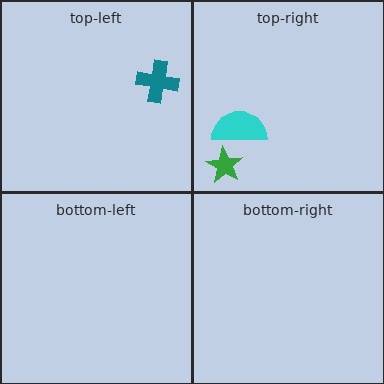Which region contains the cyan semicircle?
The top-right region.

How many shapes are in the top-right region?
2.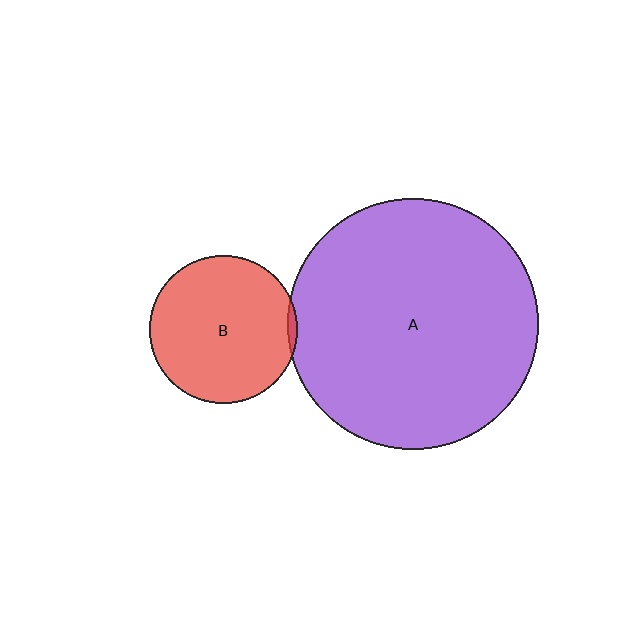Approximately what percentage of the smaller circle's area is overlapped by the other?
Approximately 5%.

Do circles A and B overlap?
Yes.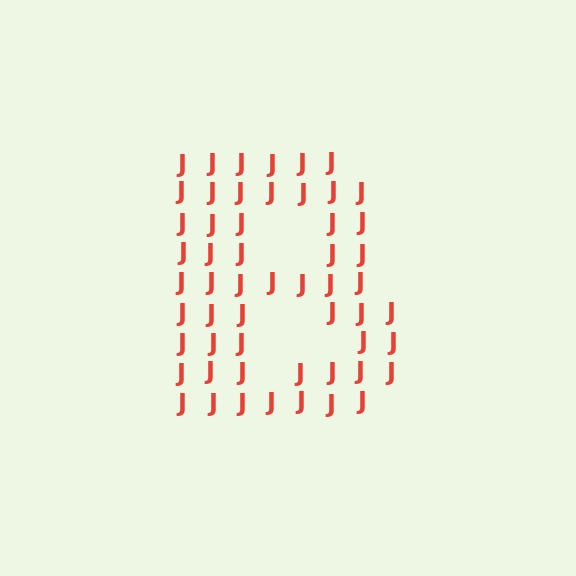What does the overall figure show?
The overall figure shows the letter B.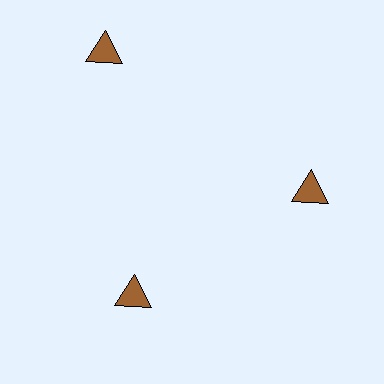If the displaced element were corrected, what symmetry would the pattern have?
It would have 3-fold rotational symmetry — the pattern would map onto itself every 120 degrees.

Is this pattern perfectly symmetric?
No. The 3 brown triangles are arranged in a ring, but one element near the 11 o'clock position is pushed outward from the center, breaking the 3-fold rotational symmetry.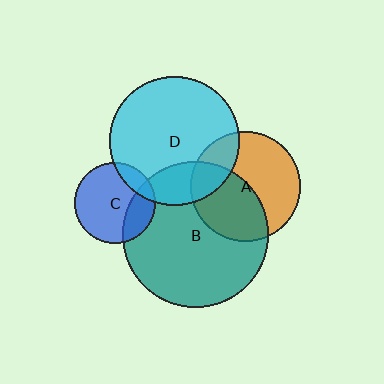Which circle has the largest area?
Circle B (teal).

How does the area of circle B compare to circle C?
Approximately 3.3 times.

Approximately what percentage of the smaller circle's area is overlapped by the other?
Approximately 25%.